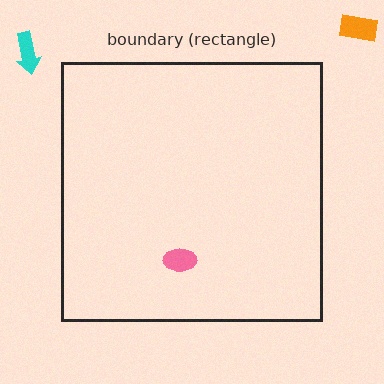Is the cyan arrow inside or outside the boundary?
Outside.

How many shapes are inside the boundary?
1 inside, 2 outside.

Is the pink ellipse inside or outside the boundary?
Inside.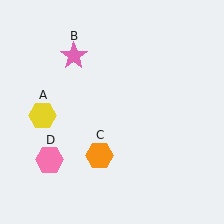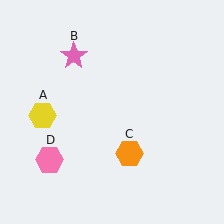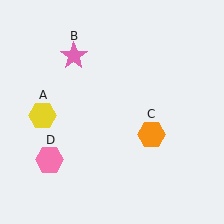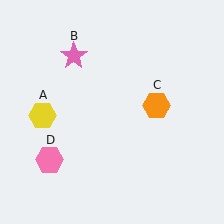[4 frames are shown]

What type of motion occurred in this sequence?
The orange hexagon (object C) rotated counterclockwise around the center of the scene.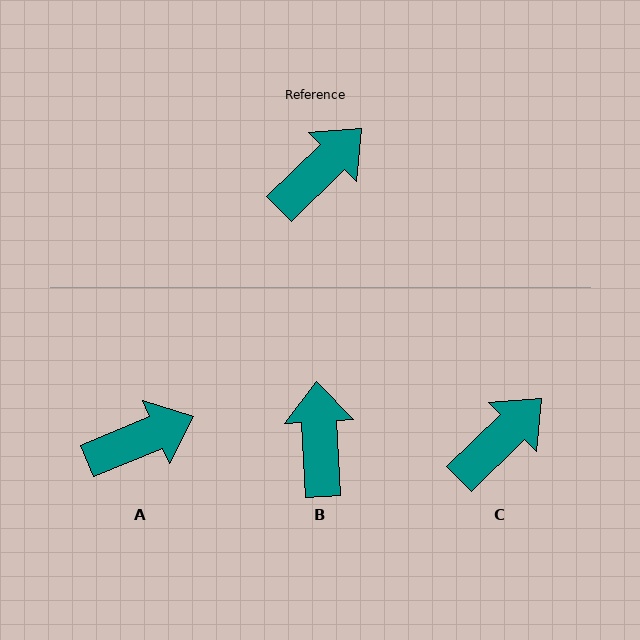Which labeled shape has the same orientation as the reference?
C.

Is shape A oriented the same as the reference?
No, it is off by about 22 degrees.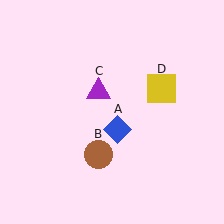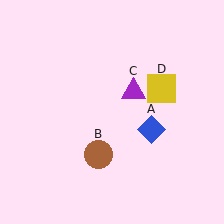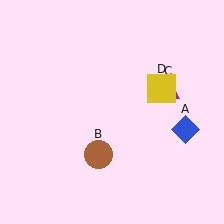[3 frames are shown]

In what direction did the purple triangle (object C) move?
The purple triangle (object C) moved right.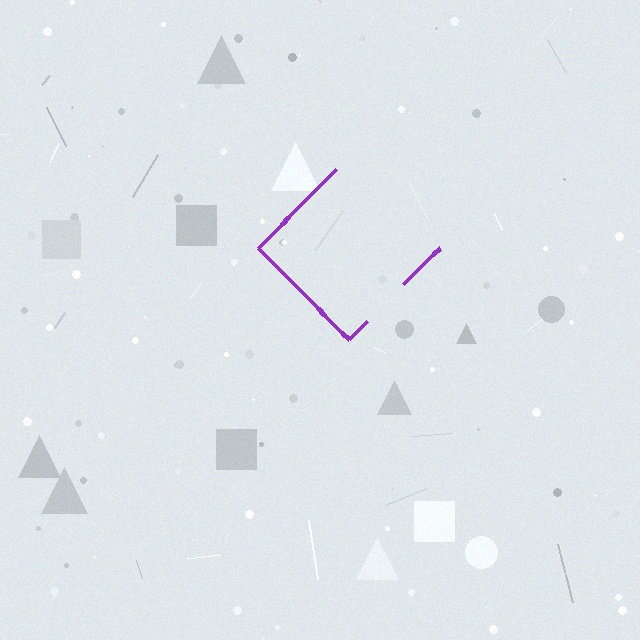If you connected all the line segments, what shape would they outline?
They would outline a diamond.